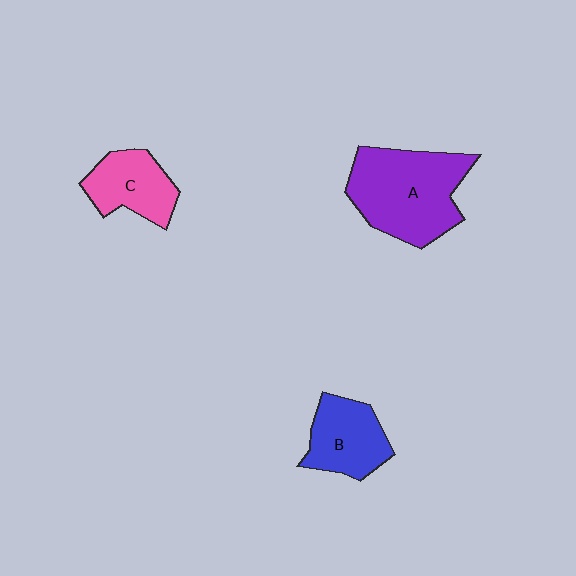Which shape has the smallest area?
Shape C (pink).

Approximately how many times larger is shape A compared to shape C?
Approximately 1.8 times.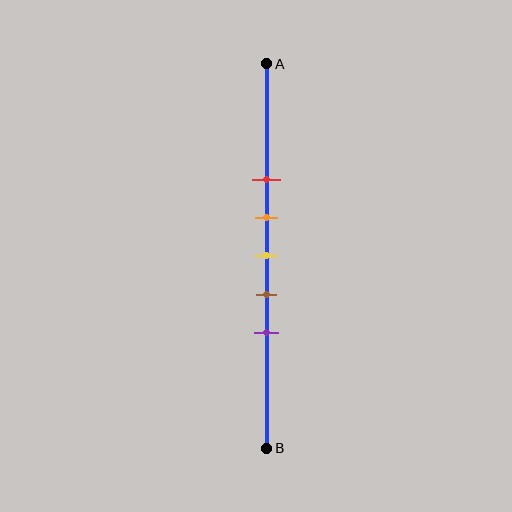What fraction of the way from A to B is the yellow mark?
The yellow mark is approximately 50% (0.5) of the way from A to B.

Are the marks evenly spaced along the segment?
Yes, the marks are approximately evenly spaced.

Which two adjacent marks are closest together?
The orange and yellow marks are the closest adjacent pair.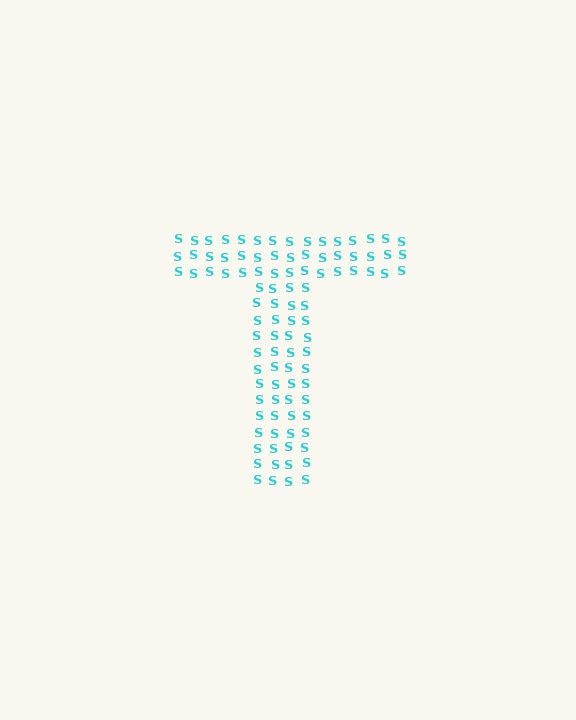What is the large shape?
The large shape is the letter T.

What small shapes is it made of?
It is made of small letter S's.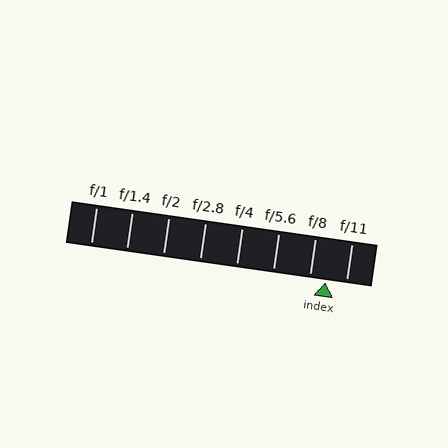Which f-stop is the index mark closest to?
The index mark is closest to f/8.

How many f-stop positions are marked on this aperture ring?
There are 8 f-stop positions marked.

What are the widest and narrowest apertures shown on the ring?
The widest aperture shown is f/1 and the narrowest is f/11.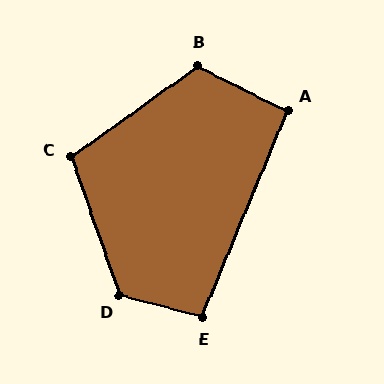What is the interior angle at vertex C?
Approximately 106 degrees (obtuse).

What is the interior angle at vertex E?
Approximately 97 degrees (obtuse).